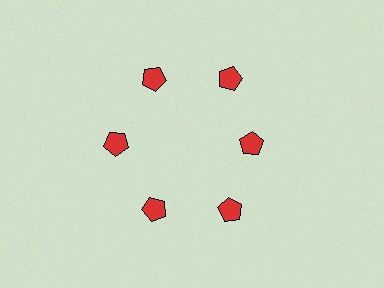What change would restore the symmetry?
The symmetry would be restored by moving it outward, back onto the ring so that all 6 pentagons sit at equal angles and equal distance from the center.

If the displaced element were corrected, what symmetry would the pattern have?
It would have 6-fold rotational symmetry — the pattern would map onto itself every 60 degrees.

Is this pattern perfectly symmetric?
No. The 6 red pentagons are arranged in a ring, but one element near the 3 o'clock position is pulled inward toward the center, breaking the 6-fold rotational symmetry.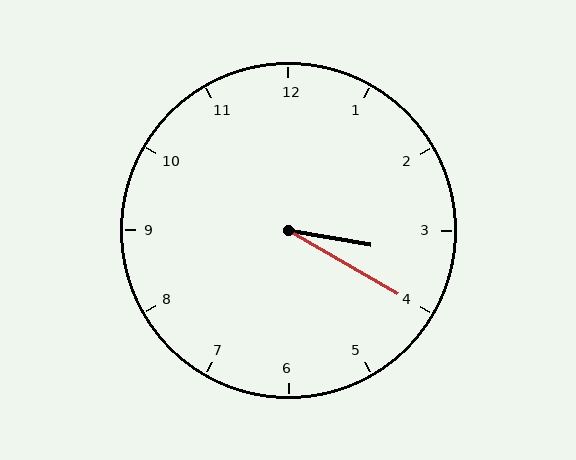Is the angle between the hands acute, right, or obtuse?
It is acute.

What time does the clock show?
3:20.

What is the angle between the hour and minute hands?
Approximately 20 degrees.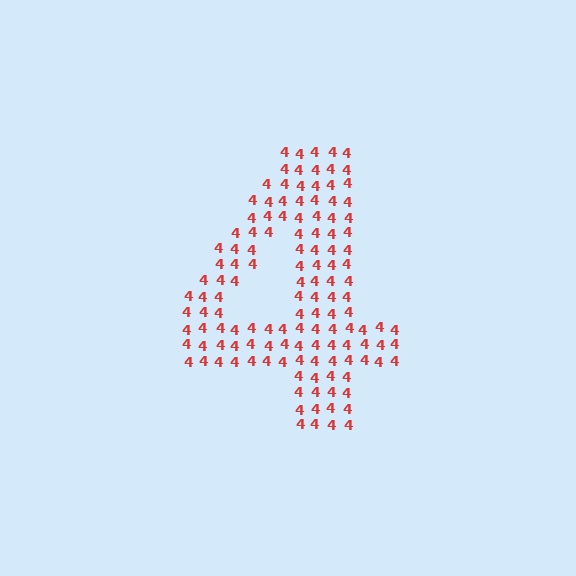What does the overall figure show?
The overall figure shows the digit 4.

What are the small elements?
The small elements are digit 4's.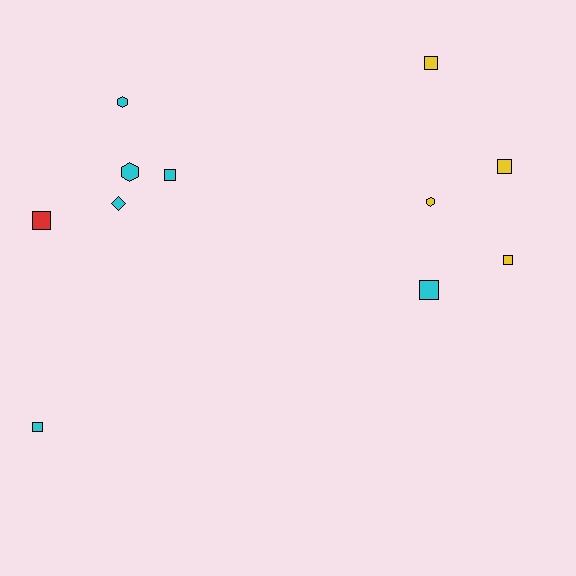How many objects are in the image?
There are 11 objects.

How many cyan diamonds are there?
There is 1 cyan diamond.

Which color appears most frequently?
Cyan, with 6 objects.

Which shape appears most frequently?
Square, with 7 objects.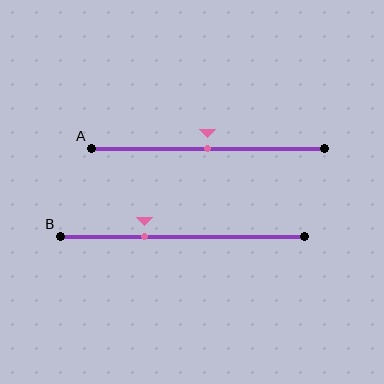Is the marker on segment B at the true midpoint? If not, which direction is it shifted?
No, the marker on segment B is shifted to the left by about 15% of the segment length.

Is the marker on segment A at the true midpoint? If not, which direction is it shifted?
Yes, the marker on segment A is at the true midpoint.